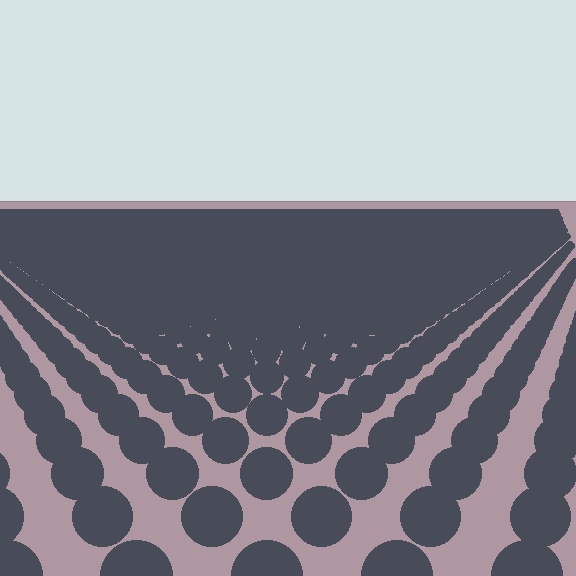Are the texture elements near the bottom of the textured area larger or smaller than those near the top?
Larger. Near the bottom, elements are closer to the viewer and appear at a bigger on-screen size.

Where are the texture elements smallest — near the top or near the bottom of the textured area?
Near the top.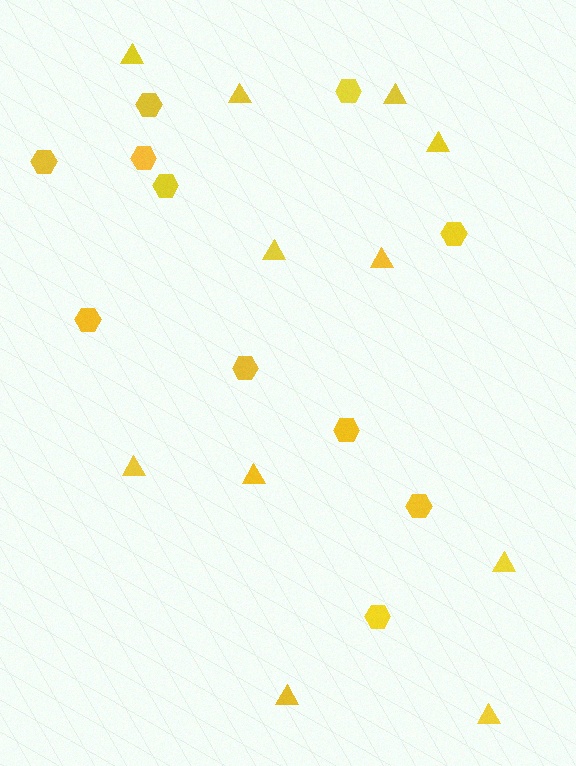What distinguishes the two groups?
There are 2 groups: one group of hexagons (11) and one group of triangles (11).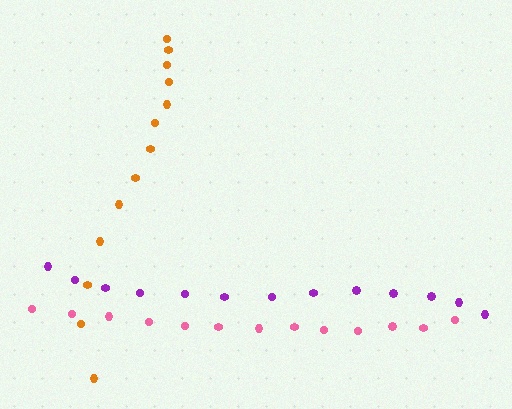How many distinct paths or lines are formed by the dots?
There are 3 distinct paths.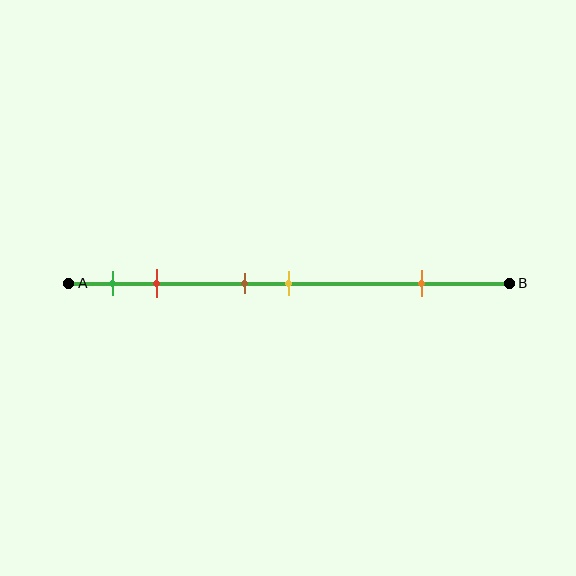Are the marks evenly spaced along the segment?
No, the marks are not evenly spaced.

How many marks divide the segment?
There are 5 marks dividing the segment.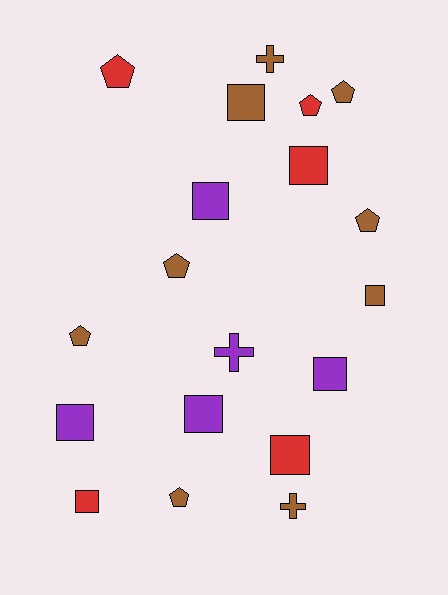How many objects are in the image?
There are 19 objects.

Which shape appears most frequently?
Square, with 9 objects.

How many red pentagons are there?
There are 2 red pentagons.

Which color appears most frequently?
Brown, with 9 objects.